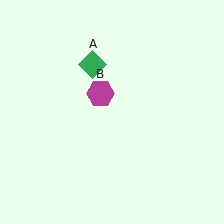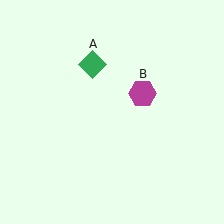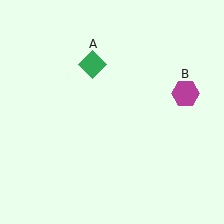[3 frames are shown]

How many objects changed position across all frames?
1 object changed position: magenta hexagon (object B).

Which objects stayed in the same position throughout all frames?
Green diamond (object A) remained stationary.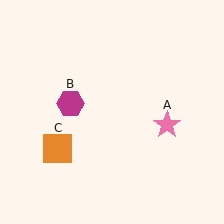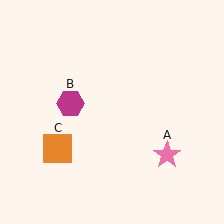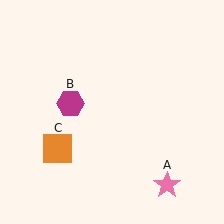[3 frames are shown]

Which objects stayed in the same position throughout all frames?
Magenta hexagon (object B) and orange square (object C) remained stationary.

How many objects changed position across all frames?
1 object changed position: pink star (object A).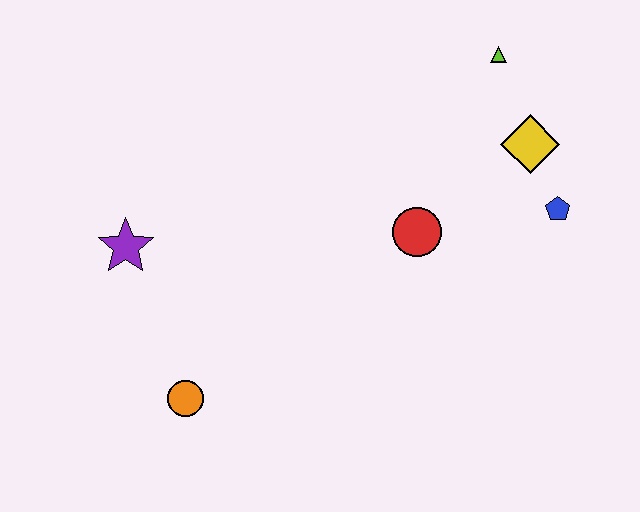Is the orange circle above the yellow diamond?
No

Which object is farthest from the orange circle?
The lime triangle is farthest from the orange circle.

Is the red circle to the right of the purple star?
Yes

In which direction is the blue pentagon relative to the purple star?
The blue pentagon is to the right of the purple star.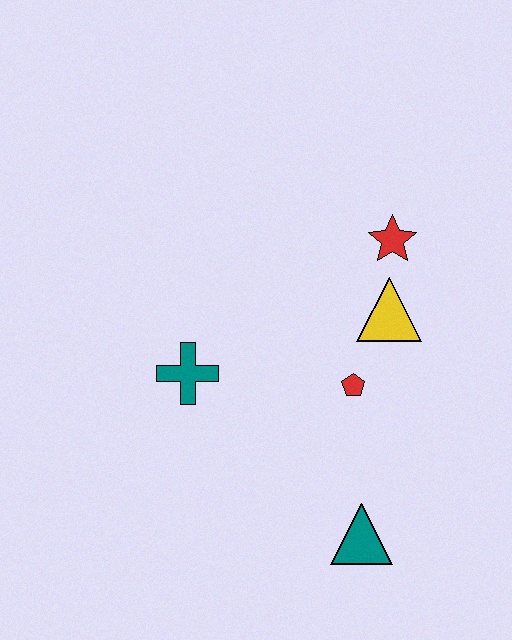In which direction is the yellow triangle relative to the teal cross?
The yellow triangle is to the right of the teal cross.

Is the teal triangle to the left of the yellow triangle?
Yes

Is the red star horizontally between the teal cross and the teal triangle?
No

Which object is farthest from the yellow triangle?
The teal triangle is farthest from the yellow triangle.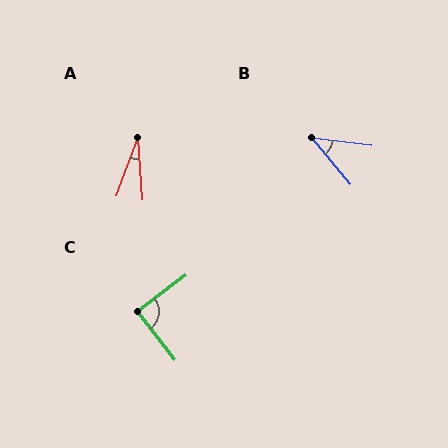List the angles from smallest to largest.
A (24°), B (43°), C (89°).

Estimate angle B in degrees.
Approximately 43 degrees.